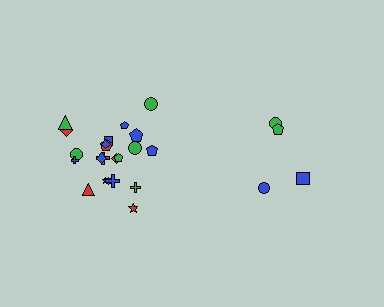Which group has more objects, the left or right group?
The left group.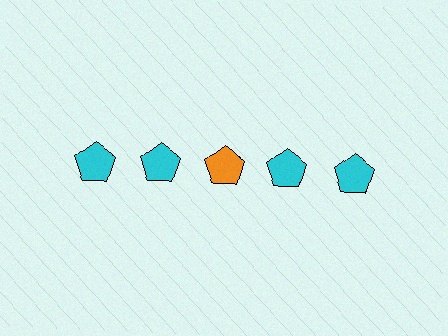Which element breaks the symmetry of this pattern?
The orange pentagon in the top row, center column breaks the symmetry. All other shapes are cyan pentagons.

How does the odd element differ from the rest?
It has a different color: orange instead of cyan.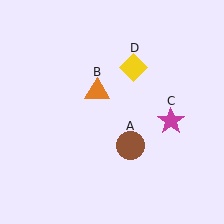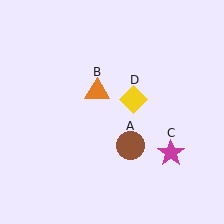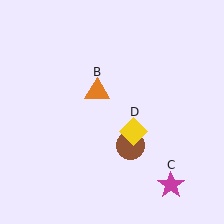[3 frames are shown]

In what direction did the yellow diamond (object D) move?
The yellow diamond (object D) moved down.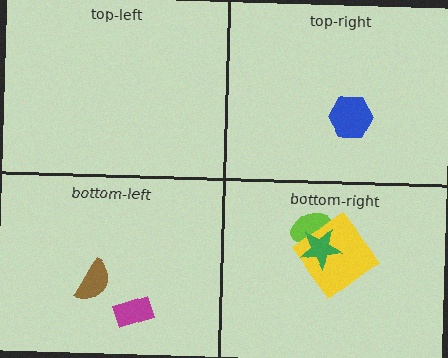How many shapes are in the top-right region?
1.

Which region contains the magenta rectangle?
The bottom-left region.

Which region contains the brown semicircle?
The bottom-left region.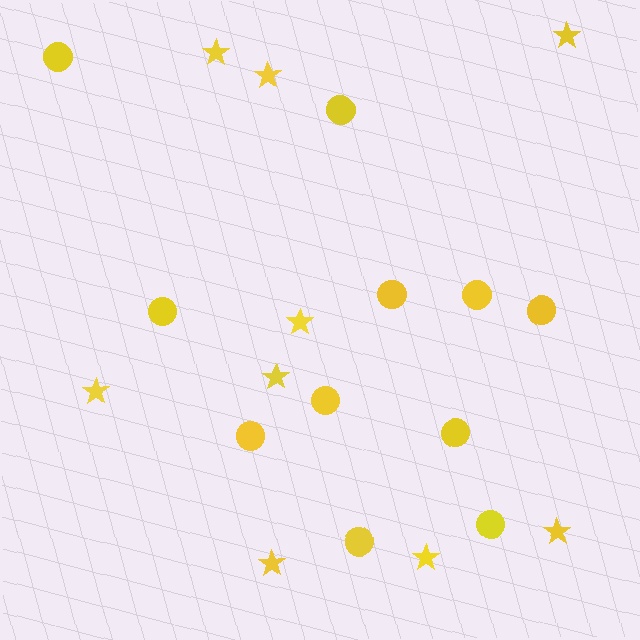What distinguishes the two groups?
There are 2 groups: one group of stars (9) and one group of circles (11).